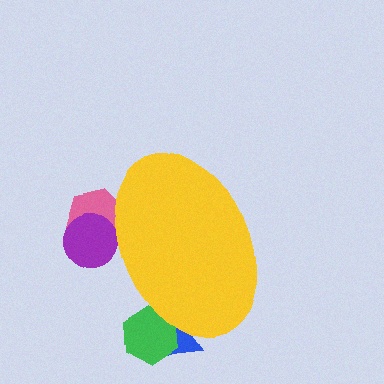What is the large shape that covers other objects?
A yellow ellipse.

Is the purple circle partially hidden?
Yes, the purple circle is partially hidden behind the yellow ellipse.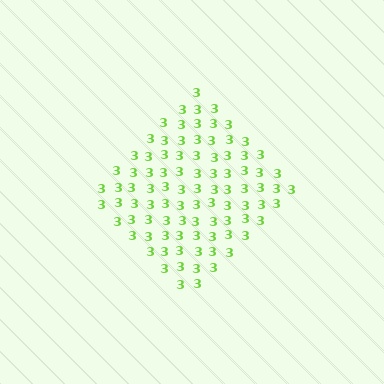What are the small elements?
The small elements are digit 3's.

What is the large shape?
The large shape is a diamond.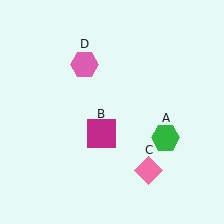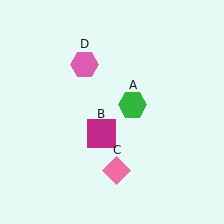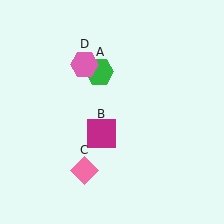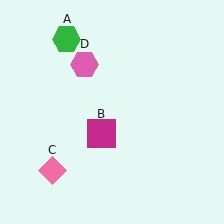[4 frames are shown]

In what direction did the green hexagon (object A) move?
The green hexagon (object A) moved up and to the left.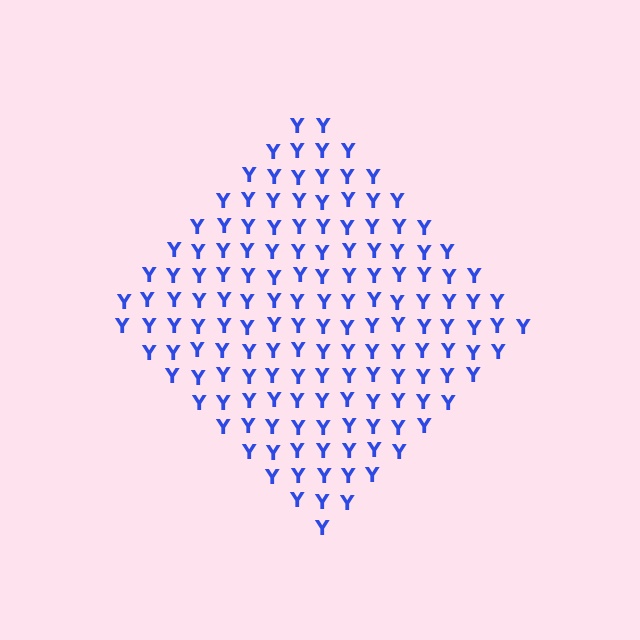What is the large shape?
The large shape is a diamond.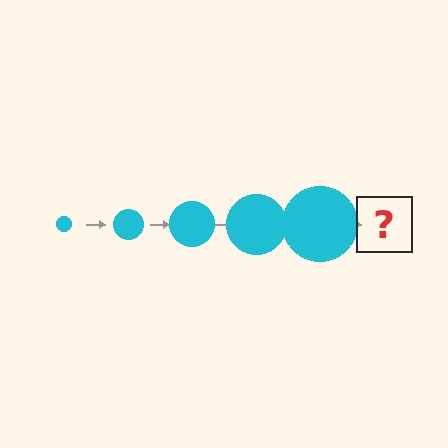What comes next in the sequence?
The next element should be a cyan circle, larger than the previous one.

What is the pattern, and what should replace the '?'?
The pattern is that the circle gets progressively larger each step. The '?' should be a cyan circle, larger than the previous one.